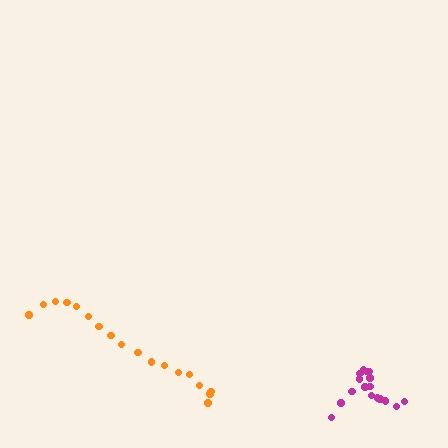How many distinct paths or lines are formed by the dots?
There are 2 distinct paths.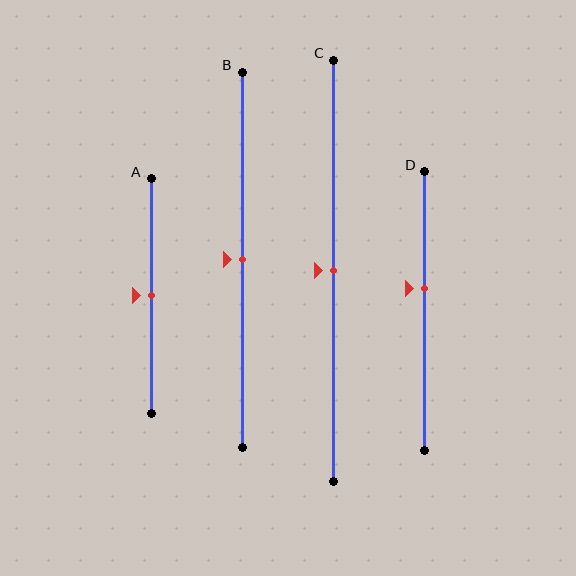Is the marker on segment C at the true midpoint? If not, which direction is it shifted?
Yes, the marker on segment C is at the true midpoint.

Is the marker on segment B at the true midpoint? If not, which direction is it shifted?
Yes, the marker on segment B is at the true midpoint.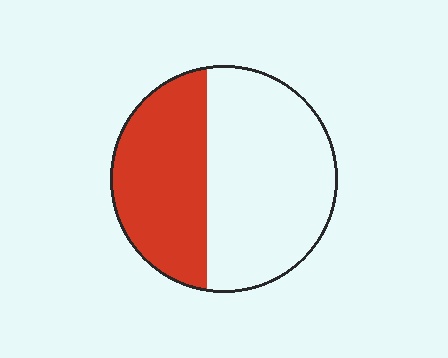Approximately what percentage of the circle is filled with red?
Approximately 40%.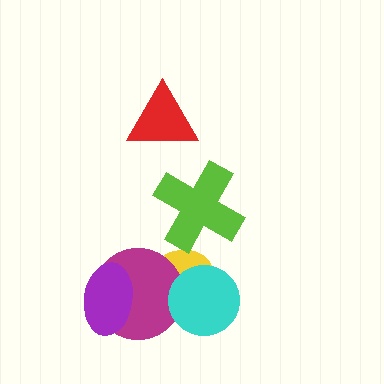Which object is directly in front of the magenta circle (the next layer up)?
The purple ellipse is directly in front of the magenta circle.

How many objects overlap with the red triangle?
0 objects overlap with the red triangle.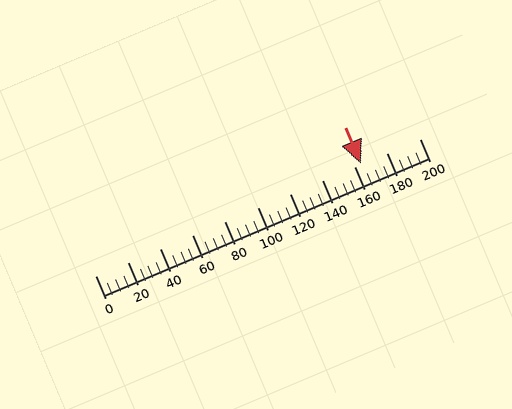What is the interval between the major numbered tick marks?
The major tick marks are spaced 20 units apart.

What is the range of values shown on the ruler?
The ruler shows values from 0 to 200.